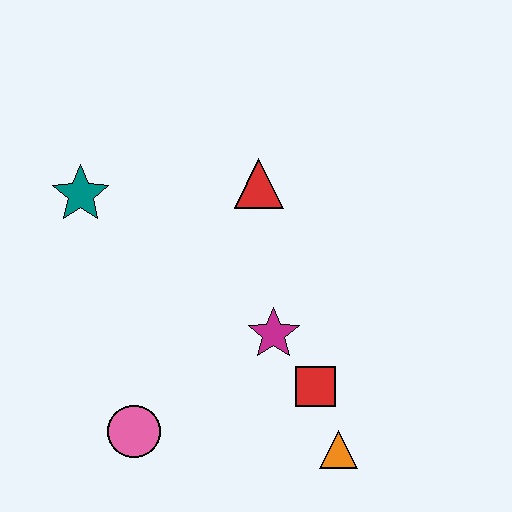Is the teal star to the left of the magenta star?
Yes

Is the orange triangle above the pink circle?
No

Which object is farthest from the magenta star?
The teal star is farthest from the magenta star.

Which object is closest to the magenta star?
The red square is closest to the magenta star.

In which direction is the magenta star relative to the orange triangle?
The magenta star is above the orange triangle.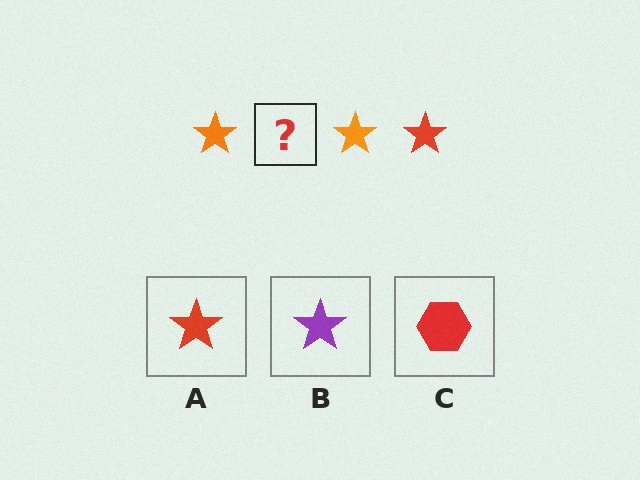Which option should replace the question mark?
Option A.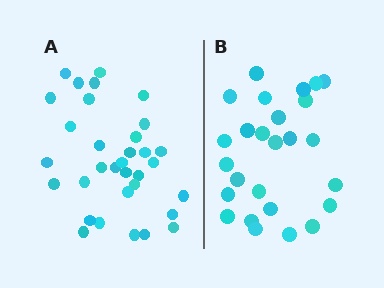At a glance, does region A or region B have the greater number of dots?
Region A (the left region) has more dots.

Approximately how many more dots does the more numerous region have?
Region A has roughly 8 or so more dots than region B.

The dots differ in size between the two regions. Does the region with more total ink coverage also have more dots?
No. Region B has more total ink coverage because its dots are larger, but region A actually contains more individual dots. Total area can be misleading — the number of items is what matters here.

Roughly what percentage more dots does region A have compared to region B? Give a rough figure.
About 25% more.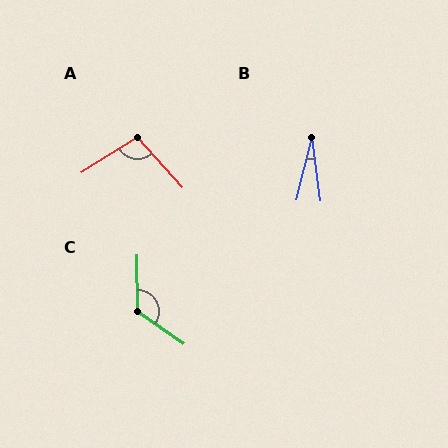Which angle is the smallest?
B, at approximately 21 degrees.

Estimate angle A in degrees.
Approximately 99 degrees.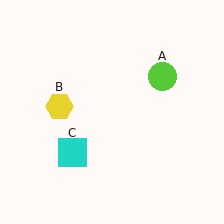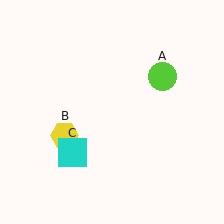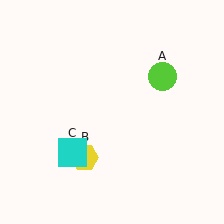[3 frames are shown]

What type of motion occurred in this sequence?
The yellow hexagon (object B) rotated counterclockwise around the center of the scene.